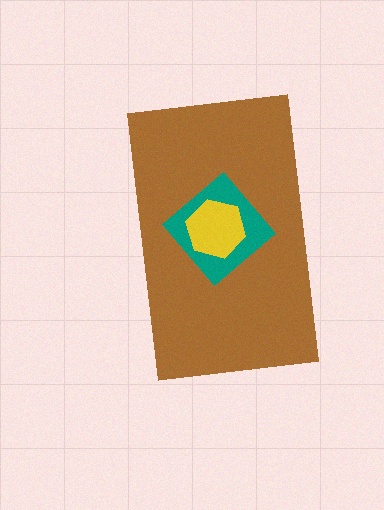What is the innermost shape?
The yellow hexagon.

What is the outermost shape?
The brown rectangle.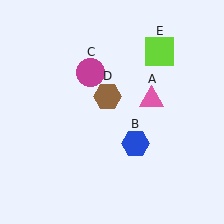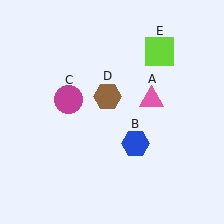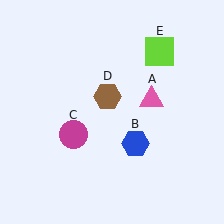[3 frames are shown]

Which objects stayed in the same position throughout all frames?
Pink triangle (object A) and blue hexagon (object B) and brown hexagon (object D) and lime square (object E) remained stationary.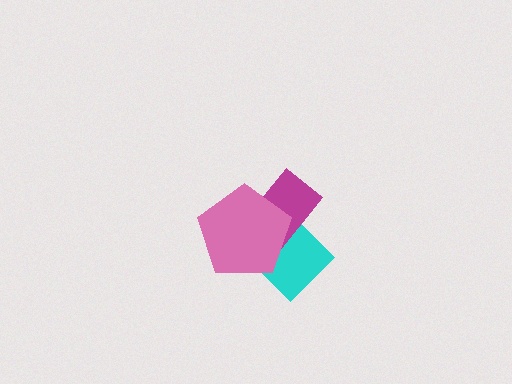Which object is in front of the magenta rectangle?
The pink pentagon is in front of the magenta rectangle.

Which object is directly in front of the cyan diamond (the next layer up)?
The magenta rectangle is directly in front of the cyan diamond.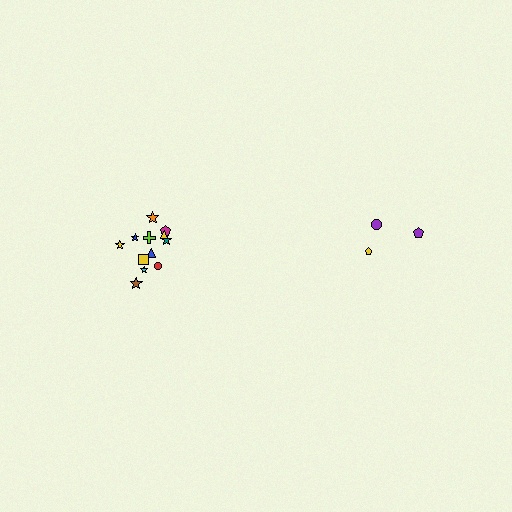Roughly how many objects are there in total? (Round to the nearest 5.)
Roughly 15 objects in total.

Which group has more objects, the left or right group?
The left group.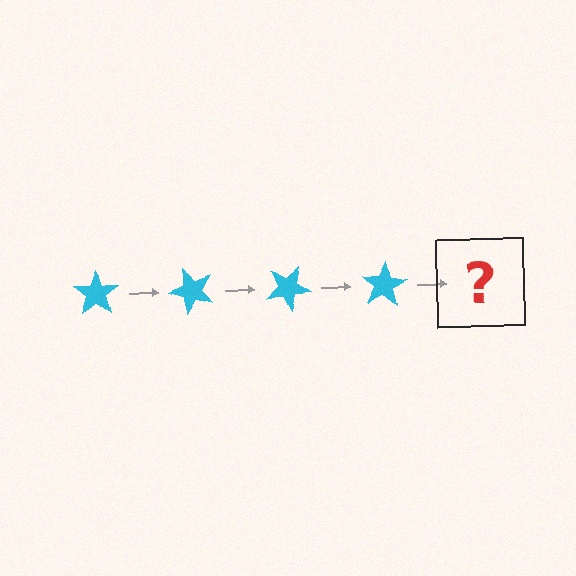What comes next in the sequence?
The next element should be a cyan star rotated 200 degrees.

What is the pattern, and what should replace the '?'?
The pattern is that the star rotates 50 degrees each step. The '?' should be a cyan star rotated 200 degrees.